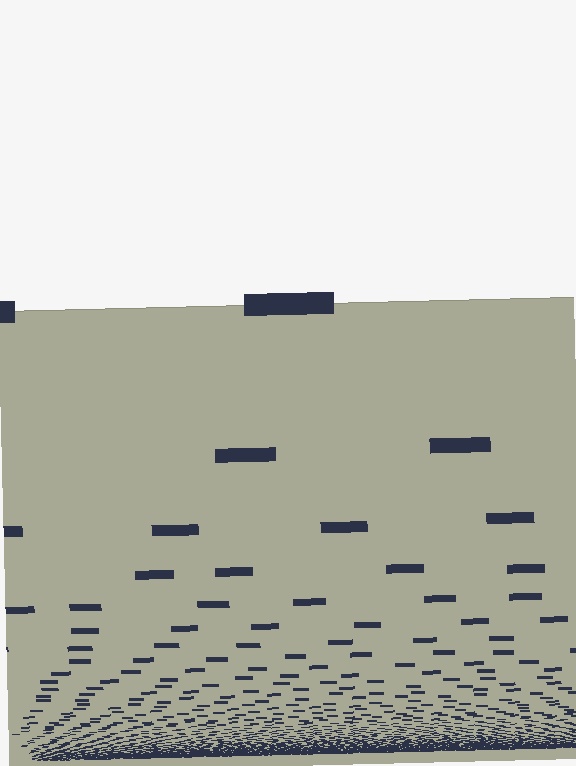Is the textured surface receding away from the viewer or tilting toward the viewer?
The surface appears to tilt toward the viewer. Texture elements get larger and sparser toward the top.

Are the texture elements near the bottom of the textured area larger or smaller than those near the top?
Smaller. The gradient is inverted — elements near the bottom are smaller and denser.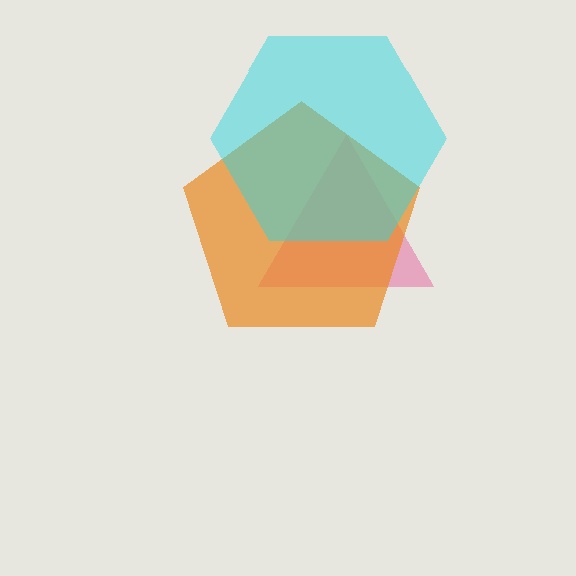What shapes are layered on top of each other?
The layered shapes are: a pink triangle, an orange pentagon, a cyan hexagon.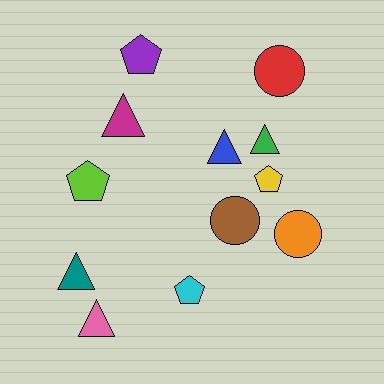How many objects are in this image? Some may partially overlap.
There are 12 objects.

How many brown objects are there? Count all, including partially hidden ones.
There is 1 brown object.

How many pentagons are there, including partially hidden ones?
There are 4 pentagons.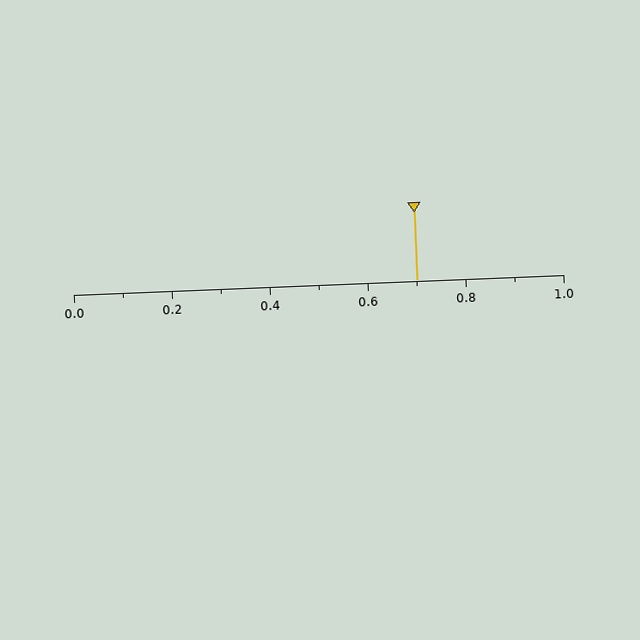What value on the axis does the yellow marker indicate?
The marker indicates approximately 0.7.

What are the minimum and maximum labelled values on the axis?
The axis runs from 0.0 to 1.0.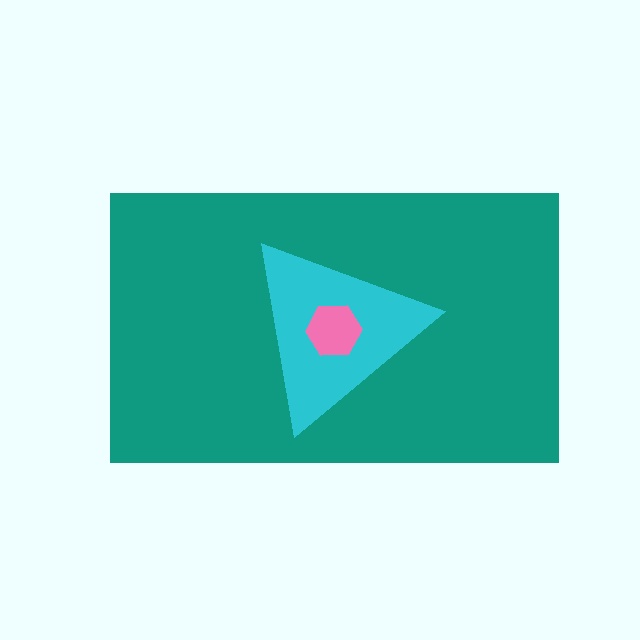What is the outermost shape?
The teal rectangle.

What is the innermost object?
The pink hexagon.